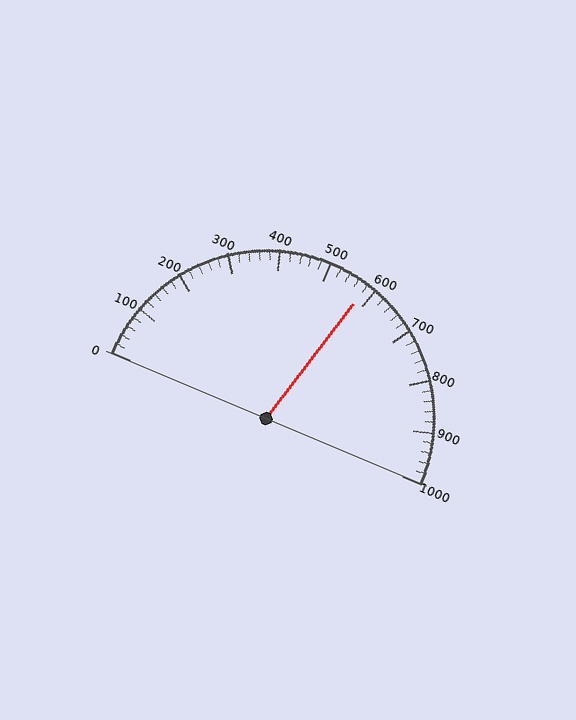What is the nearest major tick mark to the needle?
The nearest major tick mark is 600.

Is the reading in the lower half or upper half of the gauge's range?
The reading is in the upper half of the range (0 to 1000).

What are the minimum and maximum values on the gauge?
The gauge ranges from 0 to 1000.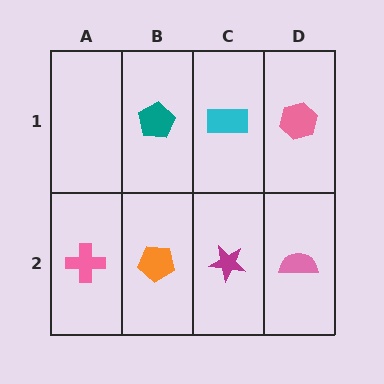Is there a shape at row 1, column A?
No, that cell is empty.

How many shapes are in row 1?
3 shapes.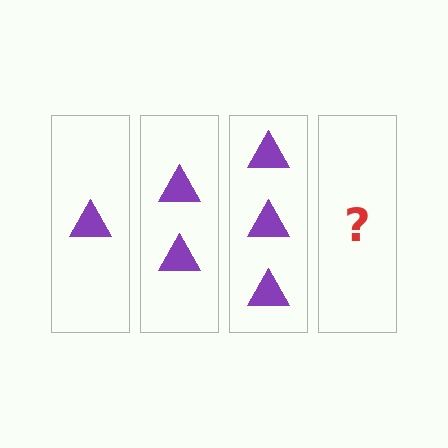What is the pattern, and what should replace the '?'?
The pattern is that each step adds one more triangle. The '?' should be 4 triangles.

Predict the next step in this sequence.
The next step is 4 triangles.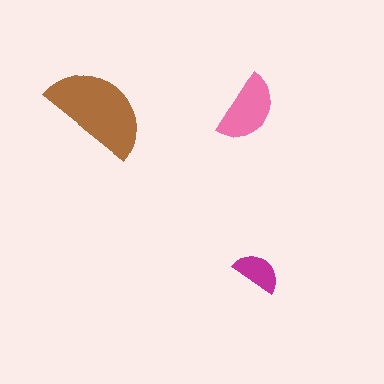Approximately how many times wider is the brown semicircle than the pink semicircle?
About 1.5 times wider.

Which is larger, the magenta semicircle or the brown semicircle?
The brown one.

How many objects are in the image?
There are 3 objects in the image.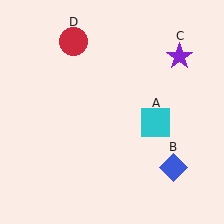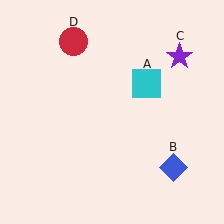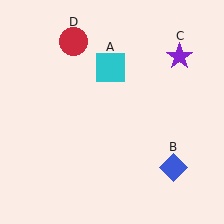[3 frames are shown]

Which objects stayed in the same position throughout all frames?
Blue diamond (object B) and purple star (object C) and red circle (object D) remained stationary.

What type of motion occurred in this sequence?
The cyan square (object A) rotated counterclockwise around the center of the scene.